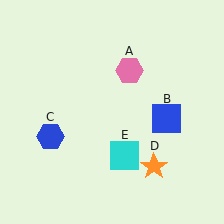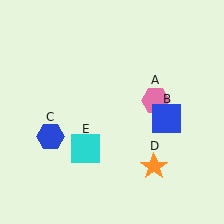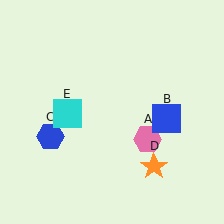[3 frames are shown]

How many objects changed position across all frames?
2 objects changed position: pink hexagon (object A), cyan square (object E).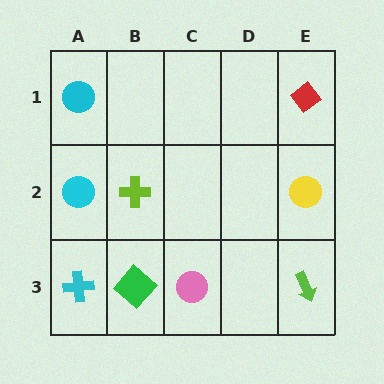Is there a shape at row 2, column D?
No, that cell is empty.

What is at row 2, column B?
A lime cross.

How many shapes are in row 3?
4 shapes.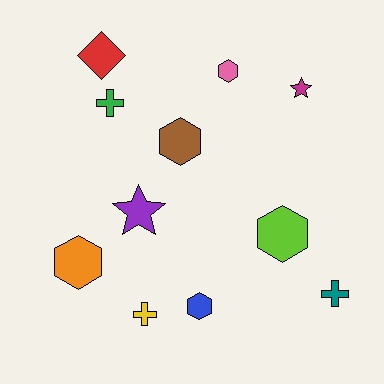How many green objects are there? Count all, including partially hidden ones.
There is 1 green object.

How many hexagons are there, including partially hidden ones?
There are 5 hexagons.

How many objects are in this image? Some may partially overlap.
There are 11 objects.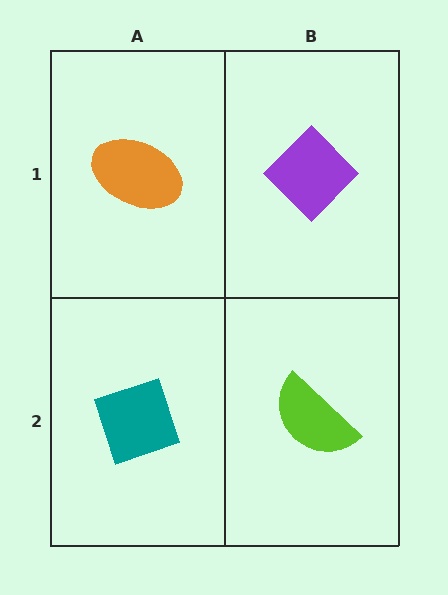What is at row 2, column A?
A teal diamond.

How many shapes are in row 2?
2 shapes.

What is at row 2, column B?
A lime semicircle.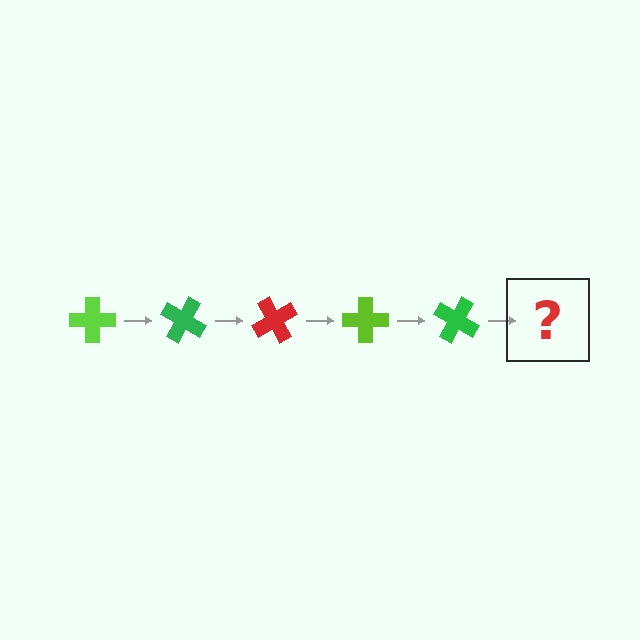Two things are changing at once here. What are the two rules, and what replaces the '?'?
The two rules are that it rotates 30 degrees each step and the color cycles through lime, green, and red. The '?' should be a red cross, rotated 150 degrees from the start.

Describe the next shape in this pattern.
It should be a red cross, rotated 150 degrees from the start.